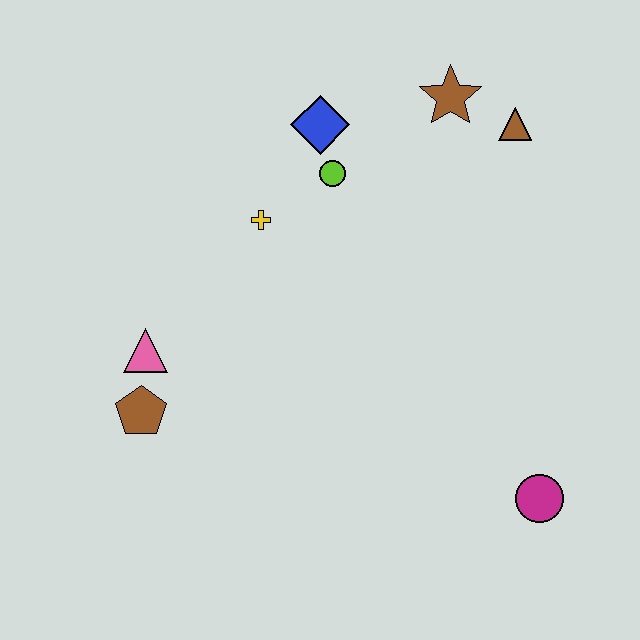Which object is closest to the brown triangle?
The brown star is closest to the brown triangle.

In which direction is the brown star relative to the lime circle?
The brown star is to the right of the lime circle.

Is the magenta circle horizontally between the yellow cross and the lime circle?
No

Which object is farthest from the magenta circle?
The blue diamond is farthest from the magenta circle.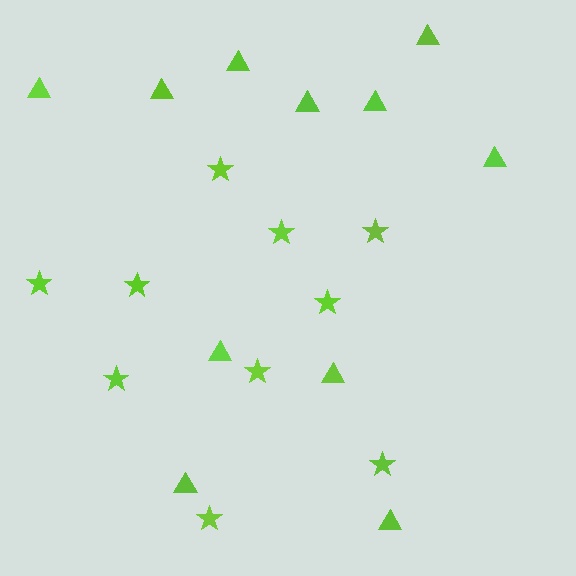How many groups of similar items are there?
There are 2 groups: one group of stars (10) and one group of triangles (11).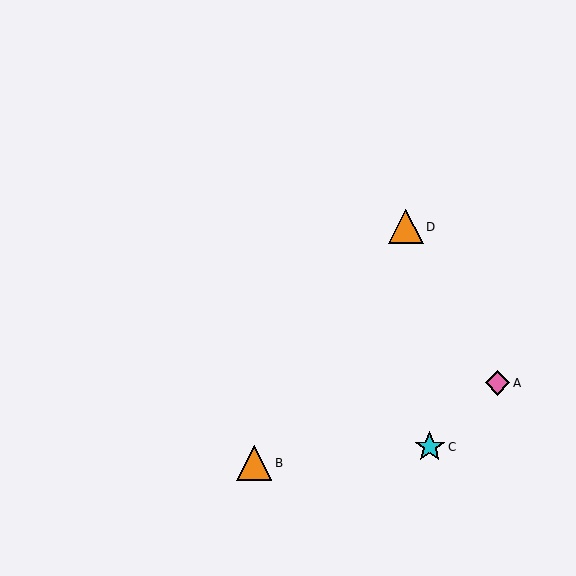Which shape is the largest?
The orange triangle (labeled B) is the largest.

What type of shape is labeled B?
Shape B is an orange triangle.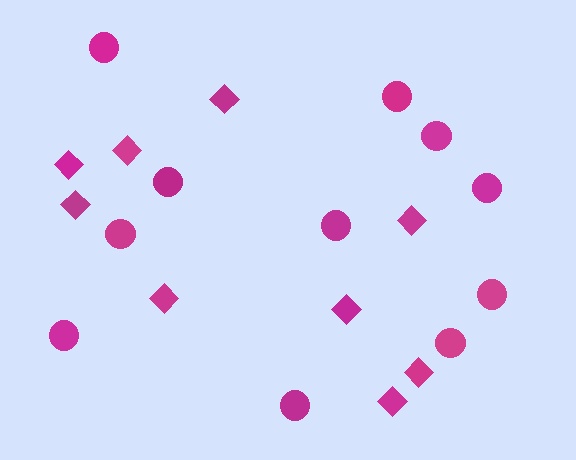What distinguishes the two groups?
There are 2 groups: one group of diamonds (9) and one group of circles (11).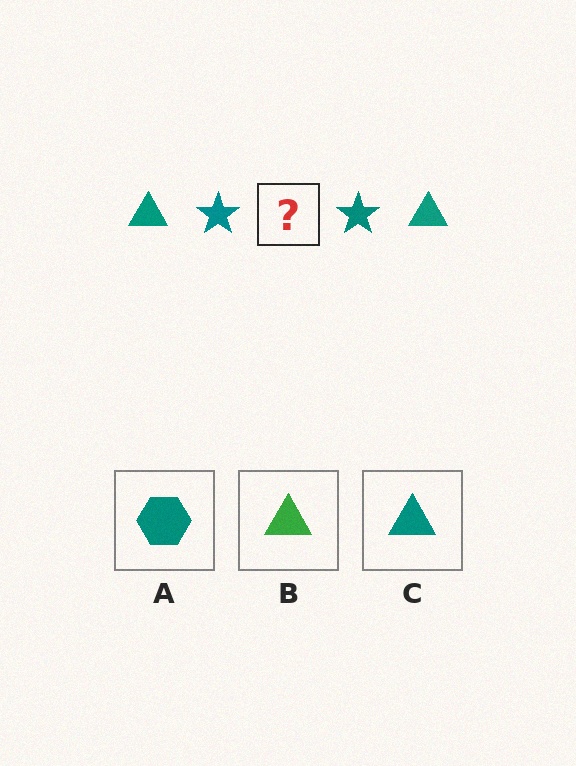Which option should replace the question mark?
Option C.